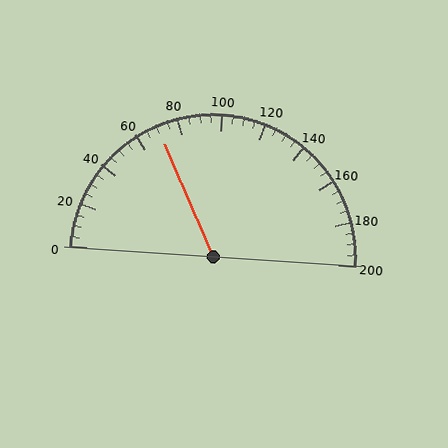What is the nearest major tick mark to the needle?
The nearest major tick mark is 80.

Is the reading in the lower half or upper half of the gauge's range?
The reading is in the lower half of the range (0 to 200).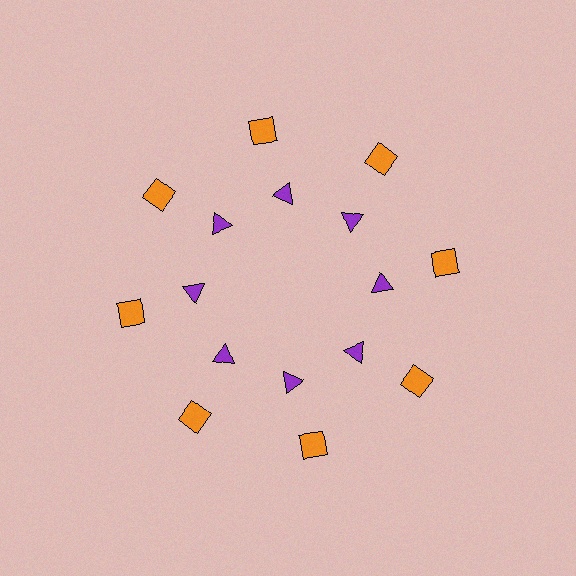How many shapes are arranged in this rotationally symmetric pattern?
There are 16 shapes, arranged in 8 groups of 2.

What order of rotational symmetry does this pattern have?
This pattern has 8-fold rotational symmetry.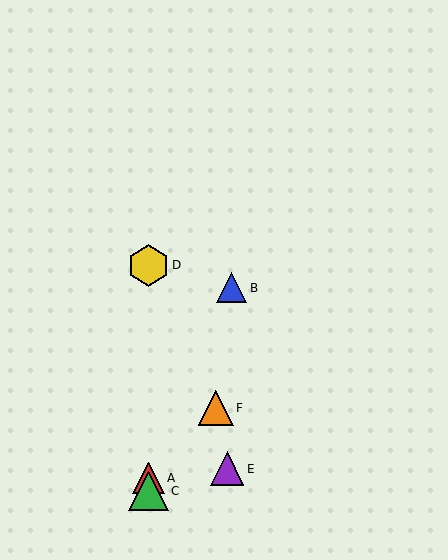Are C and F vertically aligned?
No, C is at x≈149 and F is at x≈216.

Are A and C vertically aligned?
Yes, both are at x≈149.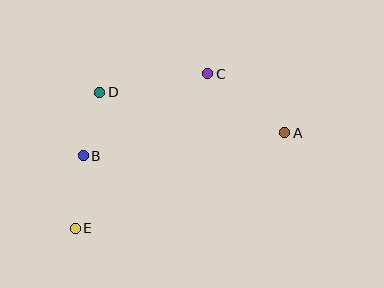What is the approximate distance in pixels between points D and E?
The distance between D and E is approximately 138 pixels.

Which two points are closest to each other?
Points B and D are closest to each other.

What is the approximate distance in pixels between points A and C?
The distance between A and C is approximately 97 pixels.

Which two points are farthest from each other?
Points A and E are farthest from each other.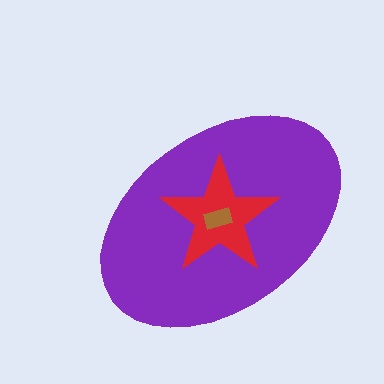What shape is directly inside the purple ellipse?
The red star.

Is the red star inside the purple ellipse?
Yes.